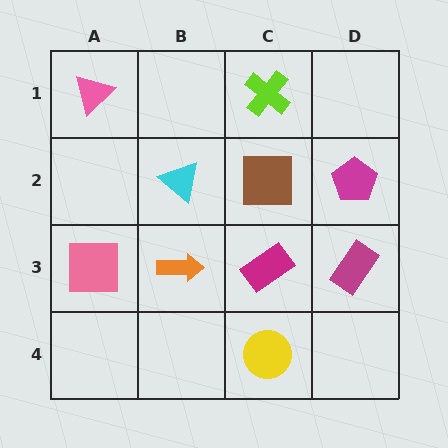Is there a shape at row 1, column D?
No, that cell is empty.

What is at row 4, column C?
A yellow circle.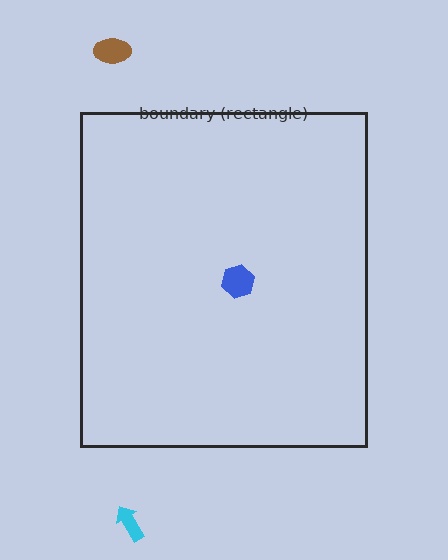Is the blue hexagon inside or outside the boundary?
Inside.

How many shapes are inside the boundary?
1 inside, 2 outside.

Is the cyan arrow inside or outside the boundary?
Outside.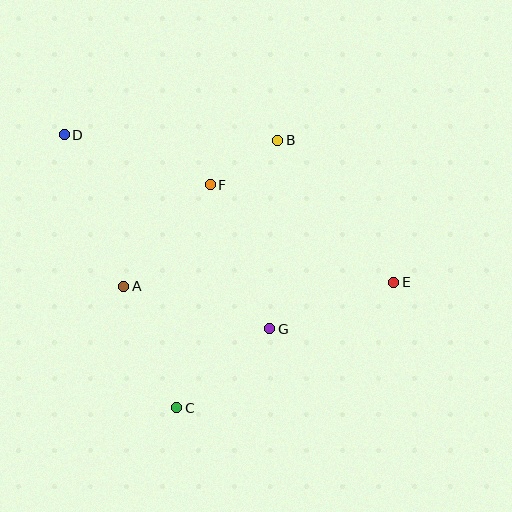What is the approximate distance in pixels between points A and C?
The distance between A and C is approximately 133 pixels.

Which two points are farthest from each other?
Points D and E are farthest from each other.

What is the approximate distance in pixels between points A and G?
The distance between A and G is approximately 152 pixels.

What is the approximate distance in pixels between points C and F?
The distance between C and F is approximately 226 pixels.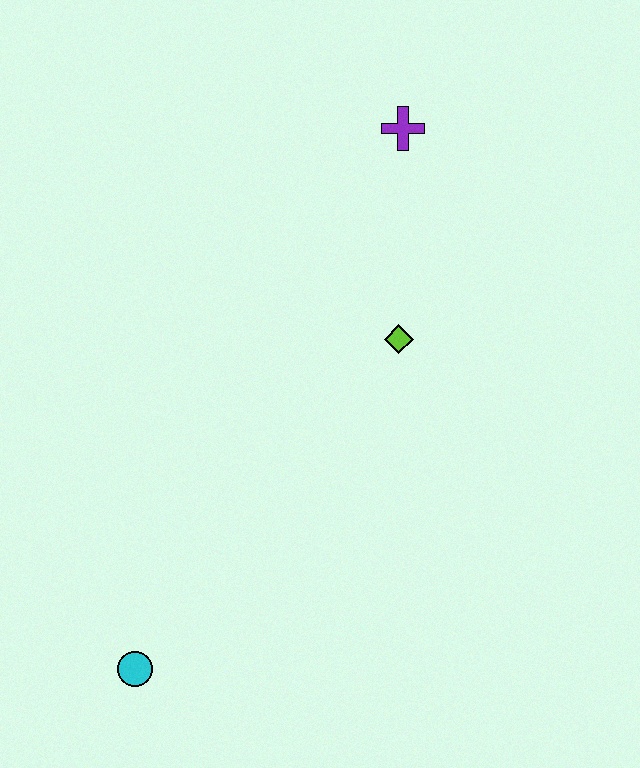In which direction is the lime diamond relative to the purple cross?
The lime diamond is below the purple cross.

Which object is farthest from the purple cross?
The cyan circle is farthest from the purple cross.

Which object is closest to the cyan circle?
The lime diamond is closest to the cyan circle.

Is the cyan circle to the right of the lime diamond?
No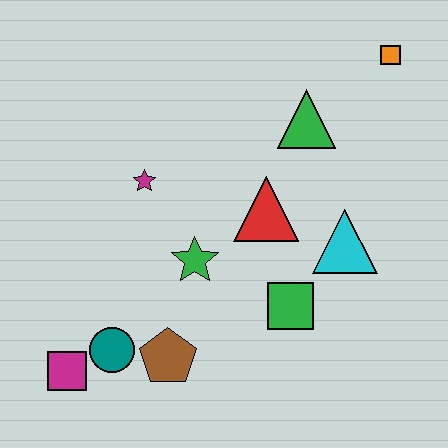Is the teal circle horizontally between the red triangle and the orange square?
No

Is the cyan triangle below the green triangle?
Yes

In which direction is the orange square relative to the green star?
The orange square is above the green star.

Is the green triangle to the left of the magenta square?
No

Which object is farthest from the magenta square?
The orange square is farthest from the magenta square.